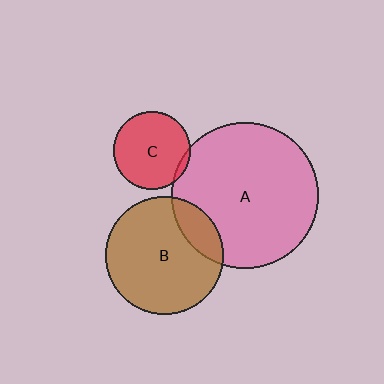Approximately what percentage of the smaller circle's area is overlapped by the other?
Approximately 15%.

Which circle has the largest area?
Circle A (pink).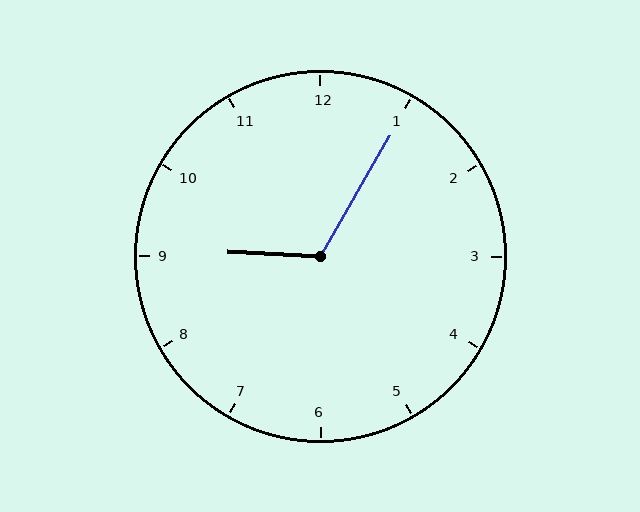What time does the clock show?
9:05.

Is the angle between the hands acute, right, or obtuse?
It is obtuse.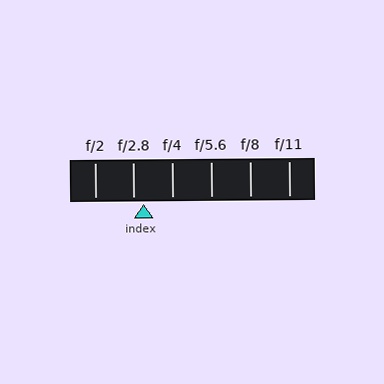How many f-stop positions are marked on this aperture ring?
There are 6 f-stop positions marked.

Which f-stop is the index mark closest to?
The index mark is closest to f/2.8.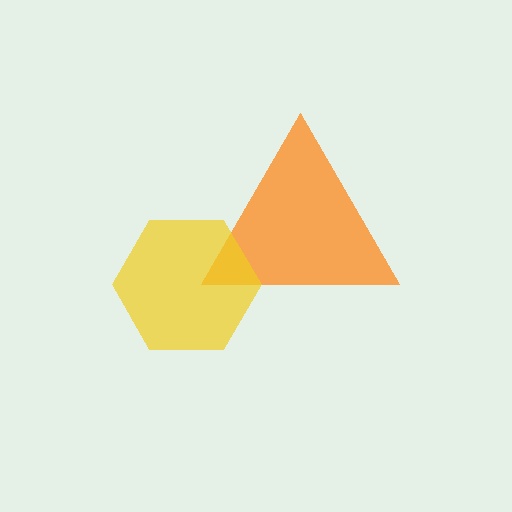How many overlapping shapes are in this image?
There are 2 overlapping shapes in the image.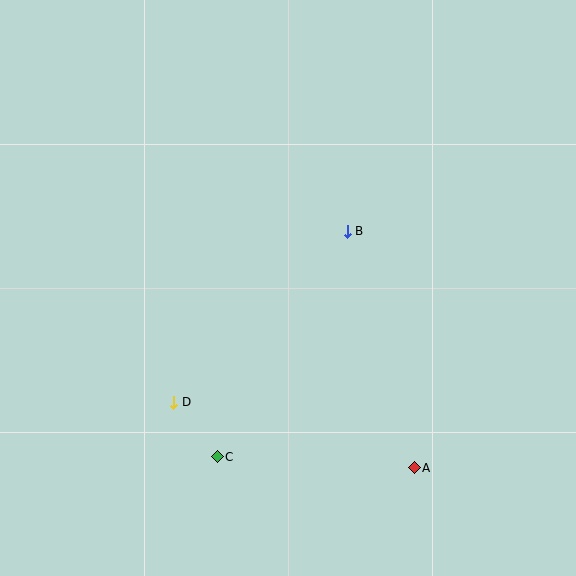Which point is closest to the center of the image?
Point B at (347, 231) is closest to the center.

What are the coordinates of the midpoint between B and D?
The midpoint between B and D is at (261, 317).